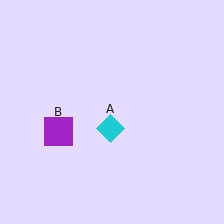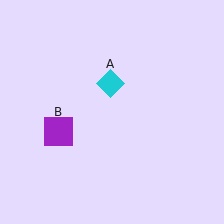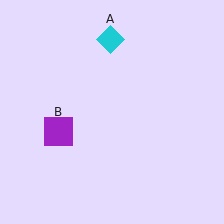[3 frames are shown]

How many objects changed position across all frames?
1 object changed position: cyan diamond (object A).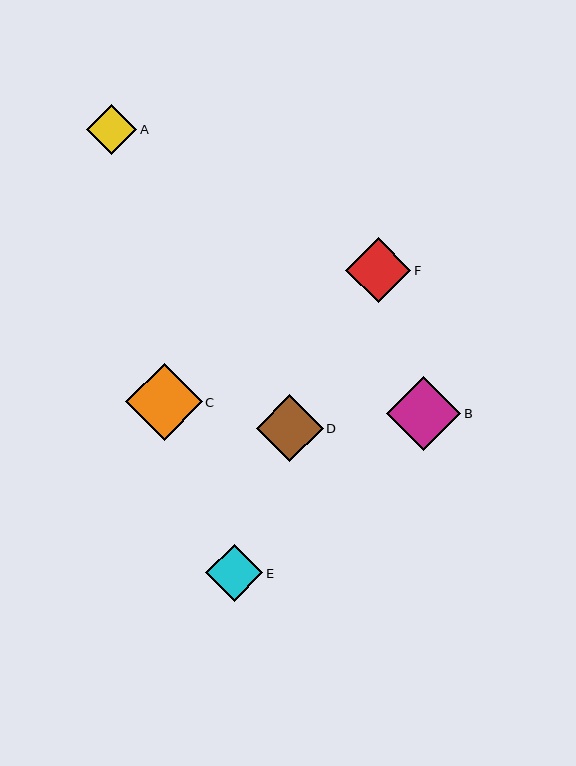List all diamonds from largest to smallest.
From largest to smallest: C, B, D, F, E, A.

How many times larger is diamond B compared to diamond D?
Diamond B is approximately 1.1 times the size of diamond D.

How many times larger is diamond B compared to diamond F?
Diamond B is approximately 1.1 times the size of diamond F.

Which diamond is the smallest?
Diamond A is the smallest with a size of approximately 50 pixels.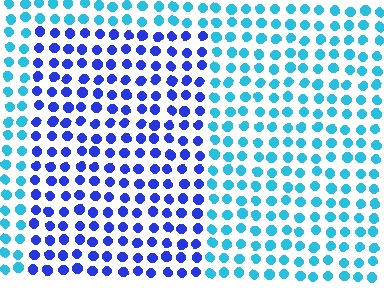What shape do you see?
I see a rectangle.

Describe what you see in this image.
The image is filled with small cyan elements in a uniform arrangement. A rectangle-shaped region is visible where the elements are tinted to a slightly different hue, forming a subtle color boundary.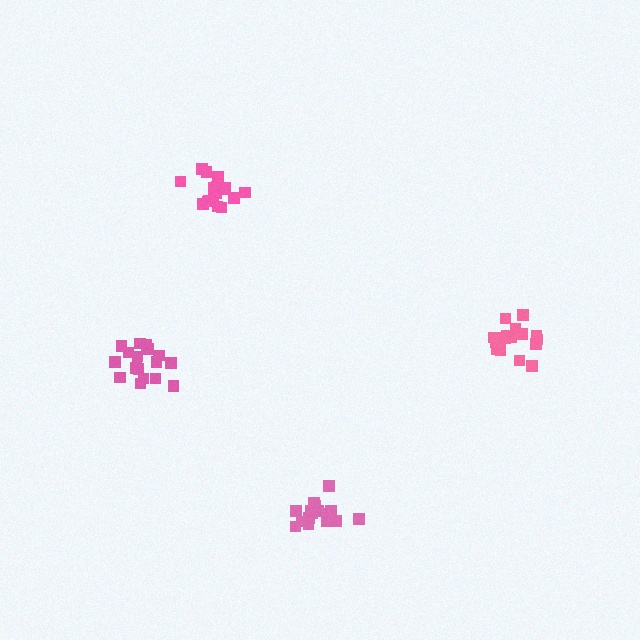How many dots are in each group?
Group 1: 17 dots, Group 2: 17 dots, Group 3: 17 dots, Group 4: 16 dots (67 total).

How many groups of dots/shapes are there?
There are 4 groups.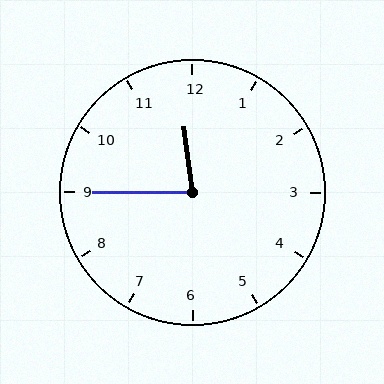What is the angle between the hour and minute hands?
Approximately 82 degrees.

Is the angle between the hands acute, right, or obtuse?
It is acute.